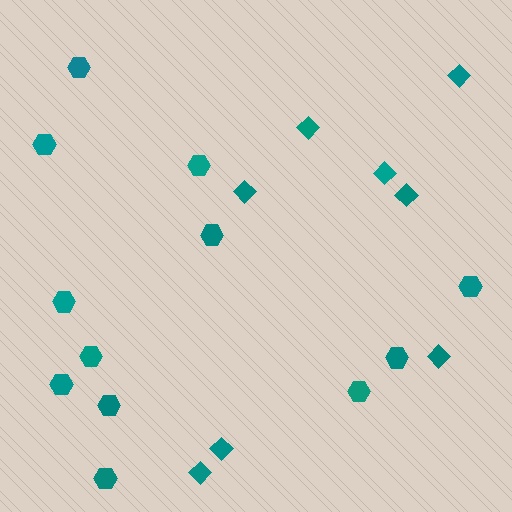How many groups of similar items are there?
There are 2 groups: one group of hexagons (12) and one group of diamonds (8).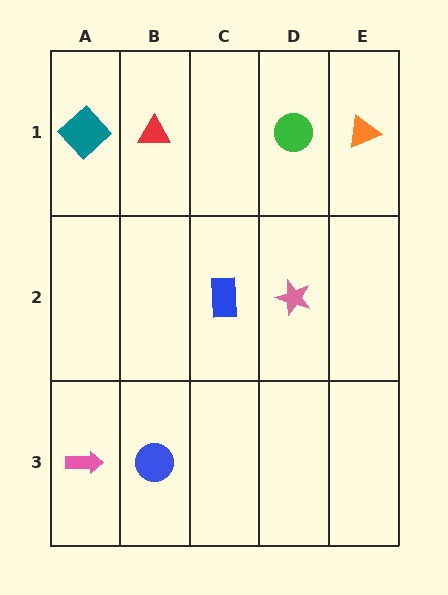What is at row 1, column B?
A red triangle.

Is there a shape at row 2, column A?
No, that cell is empty.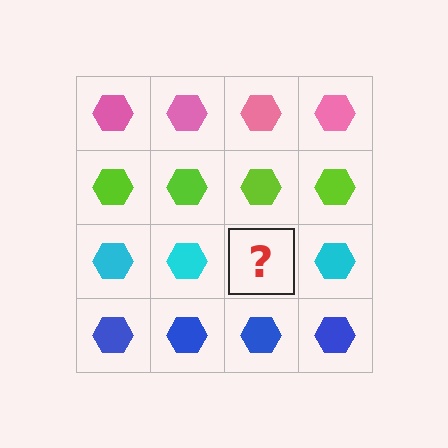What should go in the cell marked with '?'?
The missing cell should contain a cyan hexagon.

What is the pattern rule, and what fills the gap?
The rule is that each row has a consistent color. The gap should be filled with a cyan hexagon.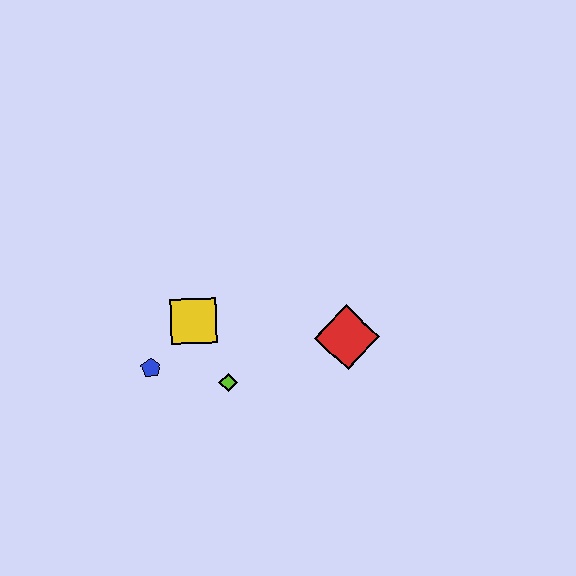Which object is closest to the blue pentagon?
The yellow square is closest to the blue pentagon.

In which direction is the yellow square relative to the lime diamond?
The yellow square is above the lime diamond.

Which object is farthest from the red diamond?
The blue pentagon is farthest from the red diamond.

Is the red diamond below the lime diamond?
No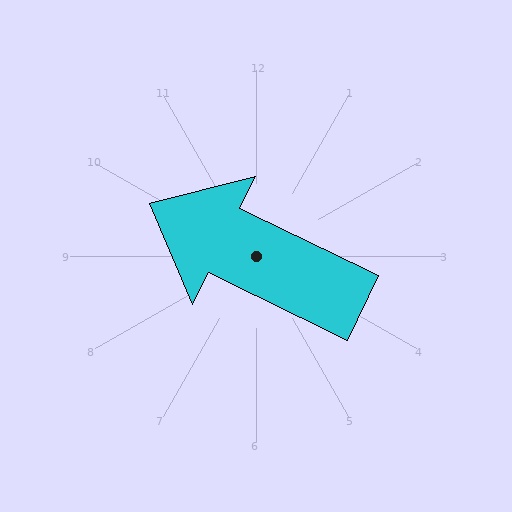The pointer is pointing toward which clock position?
Roughly 10 o'clock.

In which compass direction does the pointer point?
Northwest.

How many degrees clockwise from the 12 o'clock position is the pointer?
Approximately 296 degrees.